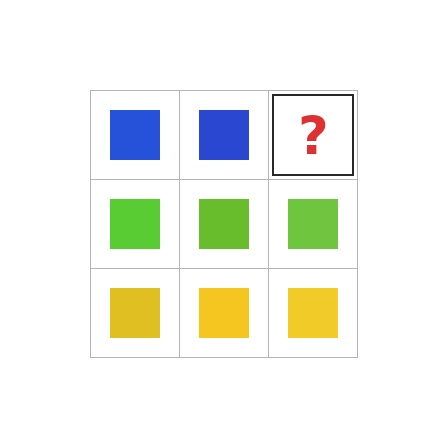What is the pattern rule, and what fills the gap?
The rule is that each row has a consistent color. The gap should be filled with a blue square.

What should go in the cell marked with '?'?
The missing cell should contain a blue square.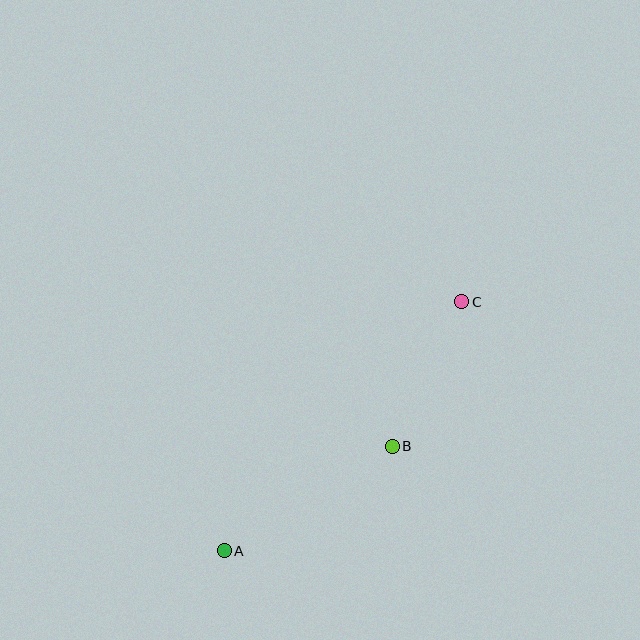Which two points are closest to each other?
Points B and C are closest to each other.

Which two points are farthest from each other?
Points A and C are farthest from each other.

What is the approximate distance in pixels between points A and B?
The distance between A and B is approximately 198 pixels.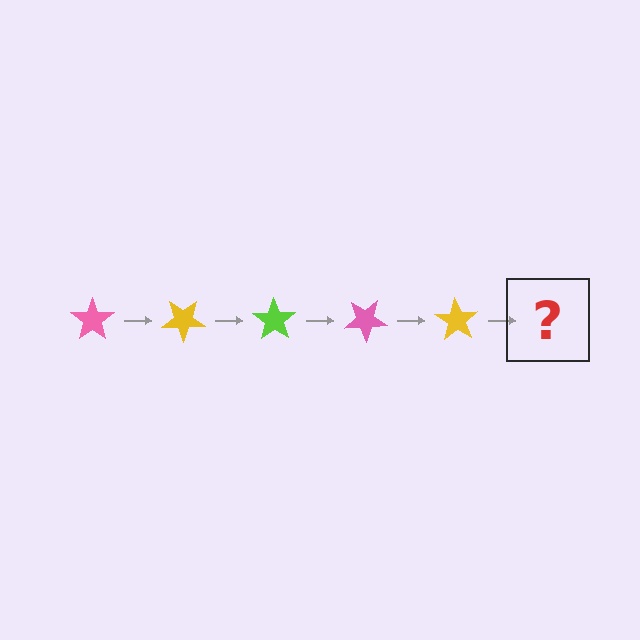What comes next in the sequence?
The next element should be a lime star, rotated 175 degrees from the start.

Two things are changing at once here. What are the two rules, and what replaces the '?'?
The two rules are that it rotates 35 degrees each step and the color cycles through pink, yellow, and lime. The '?' should be a lime star, rotated 175 degrees from the start.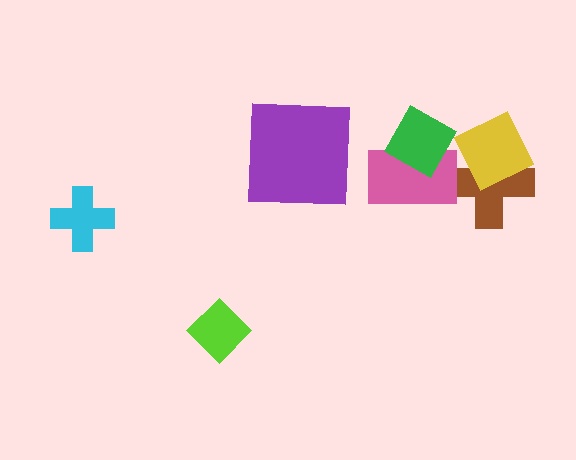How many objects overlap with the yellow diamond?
1 object overlaps with the yellow diamond.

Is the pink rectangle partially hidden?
Yes, it is partially covered by another shape.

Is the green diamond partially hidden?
No, no other shape covers it.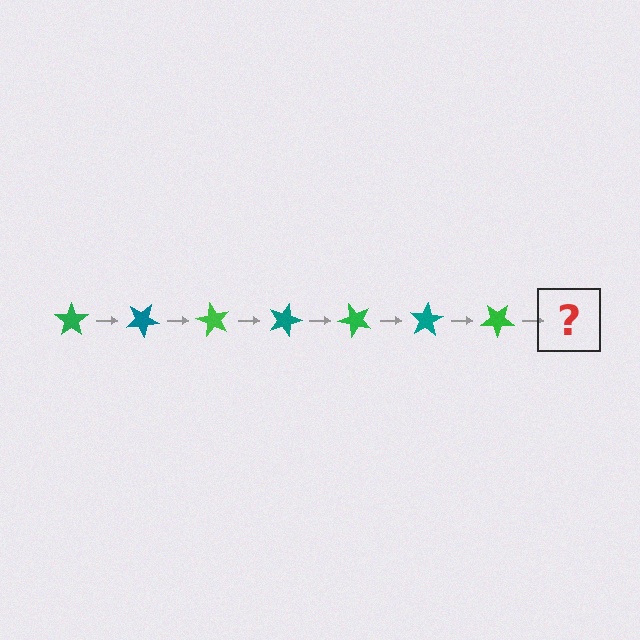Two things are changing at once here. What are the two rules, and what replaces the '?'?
The two rules are that it rotates 30 degrees each step and the color cycles through green and teal. The '?' should be a teal star, rotated 210 degrees from the start.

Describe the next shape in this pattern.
It should be a teal star, rotated 210 degrees from the start.